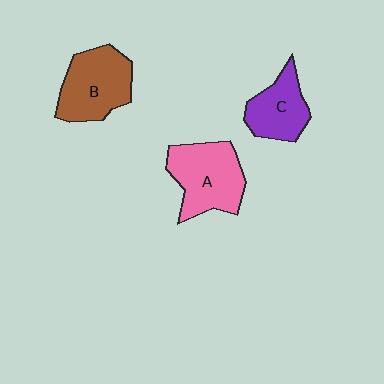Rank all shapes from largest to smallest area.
From largest to smallest: A (pink), B (brown), C (purple).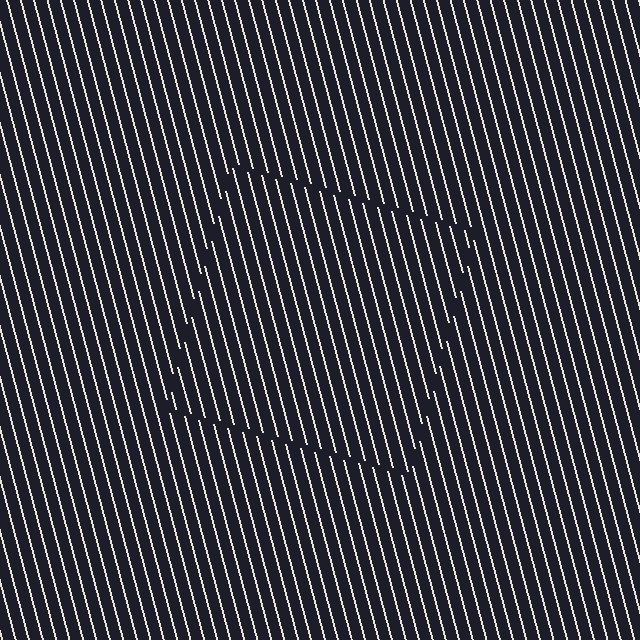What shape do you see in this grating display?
An illusory square. The interior of the shape contains the same grating, shifted by half a period — the contour is defined by the phase discontinuity where line-ends from the inner and outer gratings abut.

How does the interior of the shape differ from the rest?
The interior of the shape contains the same grating, shifted by half a period — the contour is defined by the phase discontinuity where line-ends from the inner and outer gratings abut.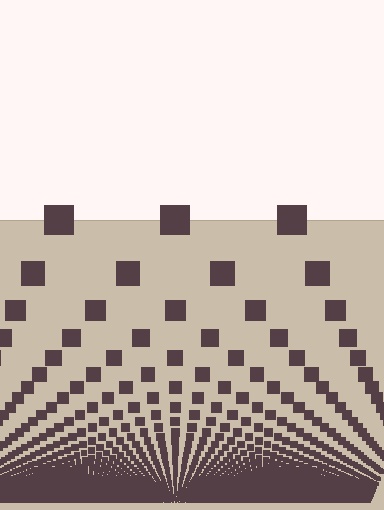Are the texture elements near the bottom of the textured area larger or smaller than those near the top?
Smaller. The gradient is inverted — elements near the bottom are smaller and denser.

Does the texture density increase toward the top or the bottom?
Density increases toward the bottom.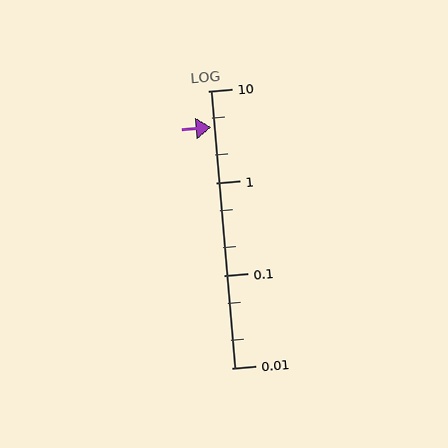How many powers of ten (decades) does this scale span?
The scale spans 3 decades, from 0.01 to 10.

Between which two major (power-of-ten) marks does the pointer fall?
The pointer is between 1 and 10.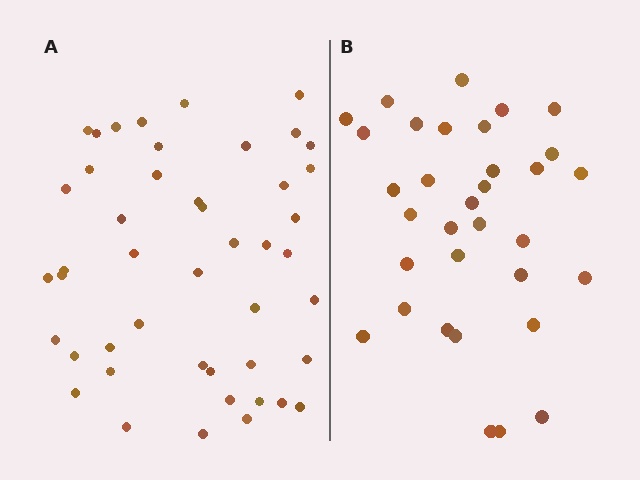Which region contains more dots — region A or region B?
Region A (the left region) has more dots.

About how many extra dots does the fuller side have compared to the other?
Region A has approximately 15 more dots than region B.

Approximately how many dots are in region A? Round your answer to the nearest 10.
About 50 dots. (The exact count is 46, which rounds to 50.)